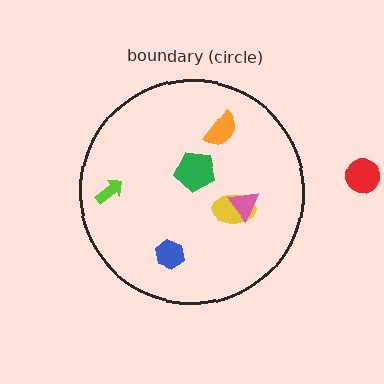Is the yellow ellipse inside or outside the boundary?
Inside.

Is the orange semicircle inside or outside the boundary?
Inside.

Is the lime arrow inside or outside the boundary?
Inside.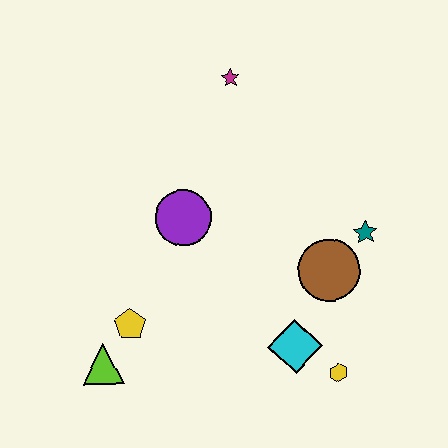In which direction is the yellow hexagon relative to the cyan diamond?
The yellow hexagon is to the right of the cyan diamond.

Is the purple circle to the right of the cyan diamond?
No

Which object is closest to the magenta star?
The purple circle is closest to the magenta star.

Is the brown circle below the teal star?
Yes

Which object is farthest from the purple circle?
The yellow hexagon is farthest from the purple circle.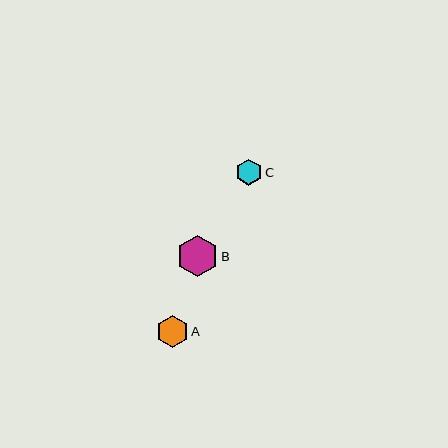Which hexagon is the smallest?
Hexagon C is the smallest with a size of approximately 26 pixels.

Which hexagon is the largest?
Hexagon B is the largest with a size of approximately 41 pixels.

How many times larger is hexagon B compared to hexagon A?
Hexagon B is approximately 1.3 times the size of hexagon A.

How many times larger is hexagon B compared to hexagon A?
Hexagon B is approximately 1.3 times the size of hexagon A.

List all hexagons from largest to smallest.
From largest to smallest: B, A, C.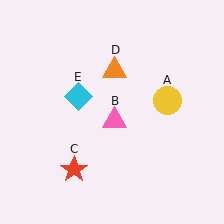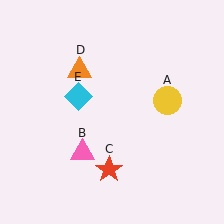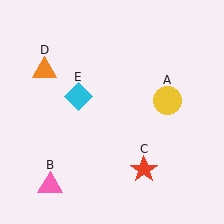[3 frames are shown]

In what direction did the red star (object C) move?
The red star (object C) moved right.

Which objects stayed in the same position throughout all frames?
Yellow circle (object A) and cyan diamond (object E) remained stationary.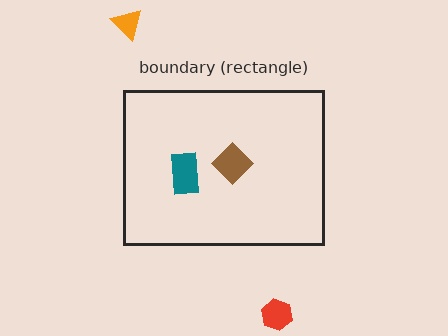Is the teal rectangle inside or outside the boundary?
Inside.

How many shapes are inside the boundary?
2 inside, 2 outside.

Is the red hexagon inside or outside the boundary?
Outside.